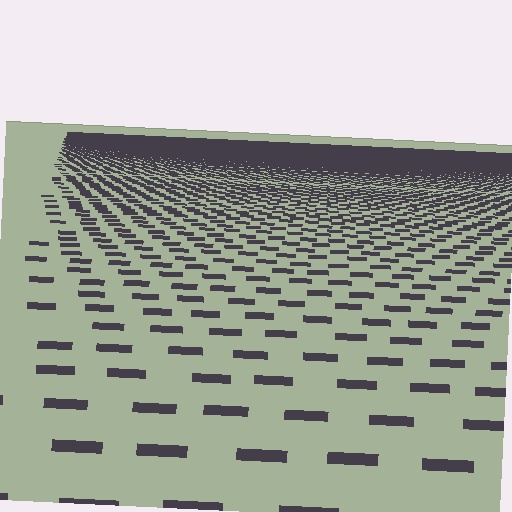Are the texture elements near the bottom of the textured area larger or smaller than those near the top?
Larger. Near the bottom, elements are closer to the viewer and appear at a bigger on-screen size.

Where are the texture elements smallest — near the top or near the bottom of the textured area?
Near the top.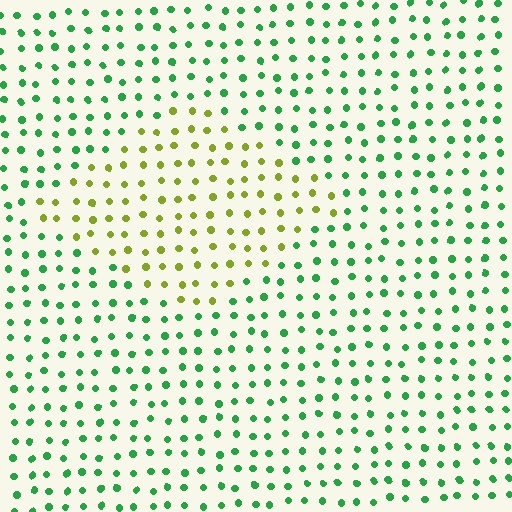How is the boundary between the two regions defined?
The boundary is defined purely by a slight shift in hue (about 58 degrees). Spacing, size, and orientation are identical on both sides.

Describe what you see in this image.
The image is filled with small green elements in a uniform arrangement. A diamond-shaped region is visible where the elements are tinted to a slightly different hue, forming a subtle color boundary.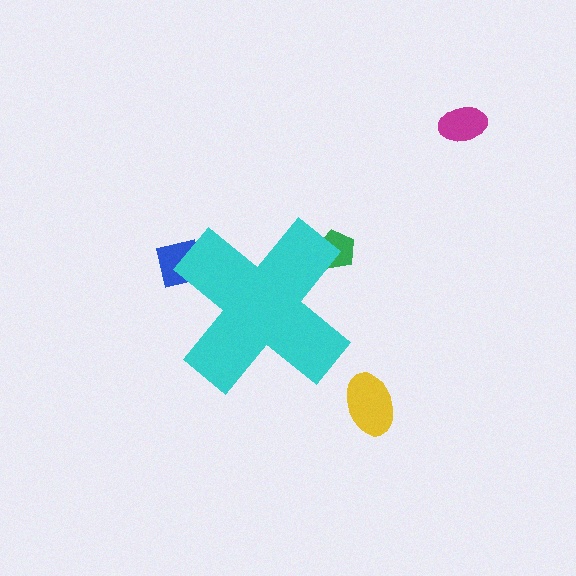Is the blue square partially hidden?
Yes, the blue square is partially hidden behind the cyan cross.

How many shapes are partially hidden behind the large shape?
2 shapes are partially hidden.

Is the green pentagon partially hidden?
Yes, the green pentagon is partially hidden behind the cyan cross.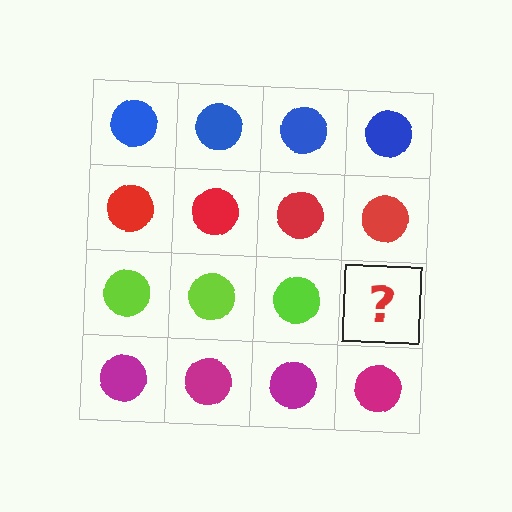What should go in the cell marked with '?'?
The missing cell should contain a lime circle.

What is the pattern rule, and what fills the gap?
The rule is that each row has a consistent color. The gap should be filled with a lime circle.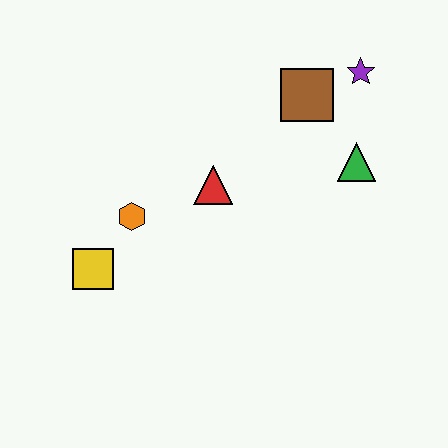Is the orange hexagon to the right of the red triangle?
No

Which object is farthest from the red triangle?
The purple star is farthest from the red triangle.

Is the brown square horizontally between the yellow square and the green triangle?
Yes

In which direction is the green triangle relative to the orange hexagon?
The green triangle is to the right of the orange hexagon.